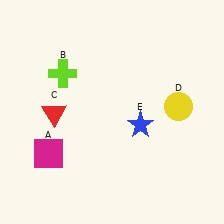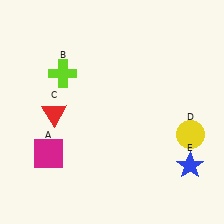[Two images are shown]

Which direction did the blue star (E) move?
The blue star (E) moved right.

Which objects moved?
The objects that moved are: the yellow circle (D), the blue star (E).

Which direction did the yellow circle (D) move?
The yellow circle (D) moved down.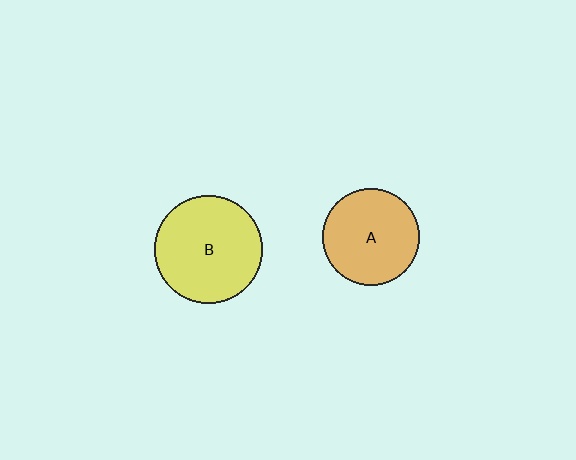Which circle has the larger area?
Circle B (yellow).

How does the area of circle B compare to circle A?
Approximately 1.2 times.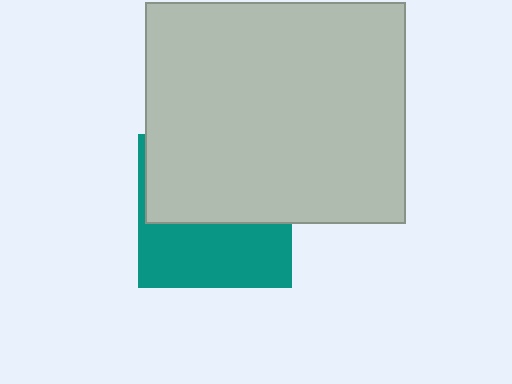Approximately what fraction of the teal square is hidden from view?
Roughly 55% of the teal square is hidden behind the light gray rectangle.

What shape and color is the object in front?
The object in front is a light gray rectangle.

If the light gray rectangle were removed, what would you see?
You would see the complete teal square.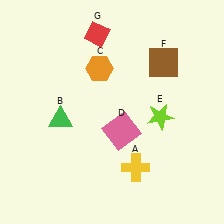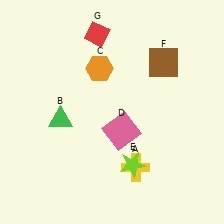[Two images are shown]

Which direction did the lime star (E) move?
The lime star (E) moved down.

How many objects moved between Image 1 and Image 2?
1 object moved between the two images.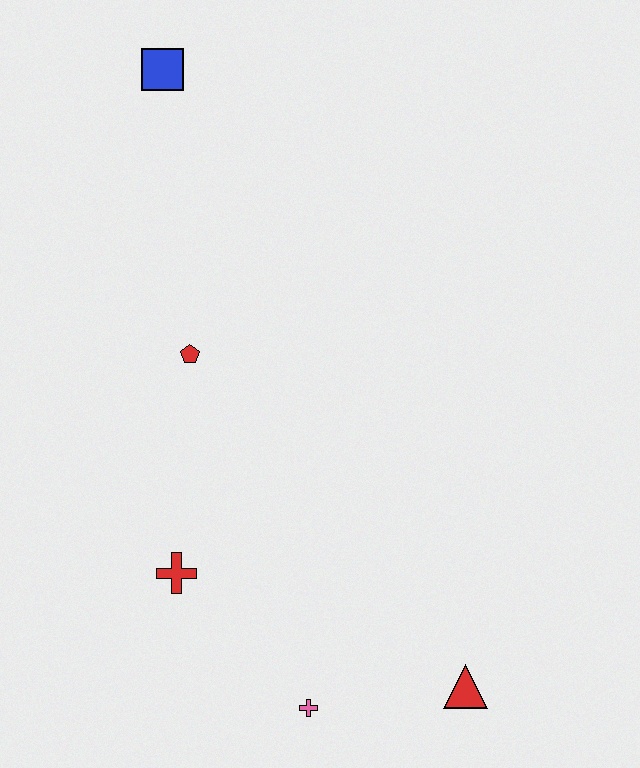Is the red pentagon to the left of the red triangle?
Yes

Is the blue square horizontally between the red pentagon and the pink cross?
No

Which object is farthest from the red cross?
The blue square is farthest from the red cross.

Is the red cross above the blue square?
No